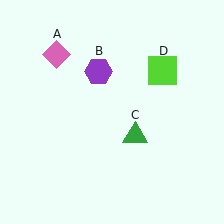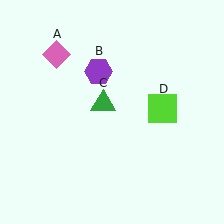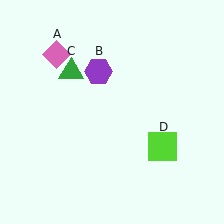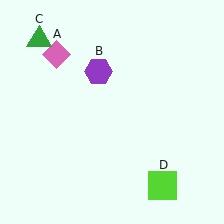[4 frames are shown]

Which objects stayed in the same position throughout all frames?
Pink diamond (object A) and purple hexagon (object B) remained stationary.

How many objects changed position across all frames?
2 objects changed position: green triangle (object C), lime square (object D).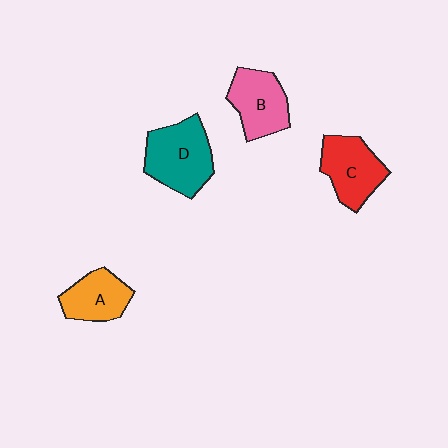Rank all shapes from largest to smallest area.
From largest to smallest: D (teal), C (red), B (pink), A (orange).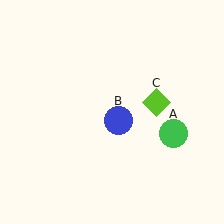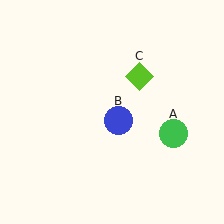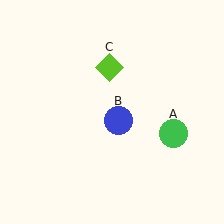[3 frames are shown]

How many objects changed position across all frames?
1 object changed position: lime diamond (object C).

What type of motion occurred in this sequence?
The lime diamond (object C) rotated counterclockwise around the center of the scene.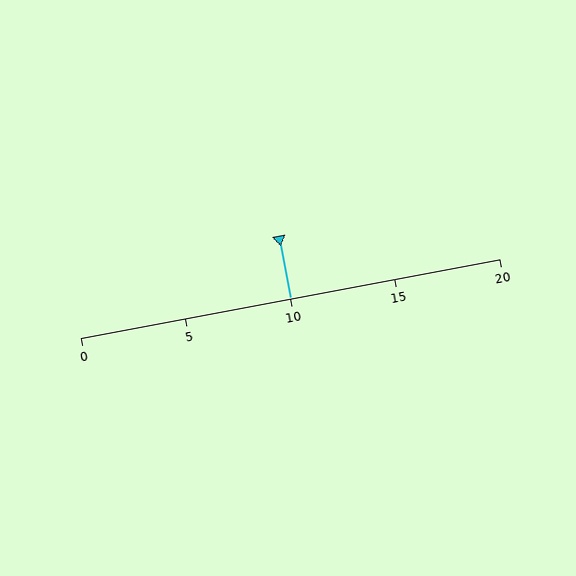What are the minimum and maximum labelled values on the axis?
The axis runs from 0 to 20.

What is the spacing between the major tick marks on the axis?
The major ticks are spaced 5 apart.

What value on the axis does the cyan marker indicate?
The marker indicates approximately 10.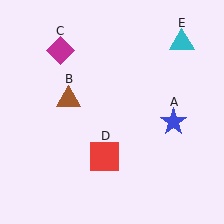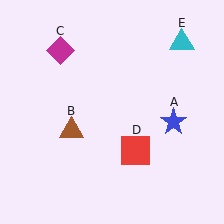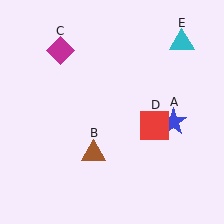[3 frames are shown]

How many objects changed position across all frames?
2 objects changed position: brown triangle (object B), red square (object D).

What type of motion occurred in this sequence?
The brown triangle (object B), red square (object D) rotated counterclockwise around the center of the scene.